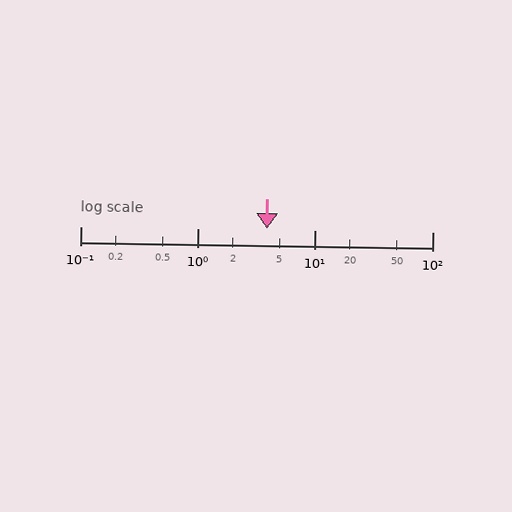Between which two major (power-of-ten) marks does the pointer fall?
The pointer is between 1 and 10.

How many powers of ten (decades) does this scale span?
The scale spans 3 decades, from 0.1 to 100.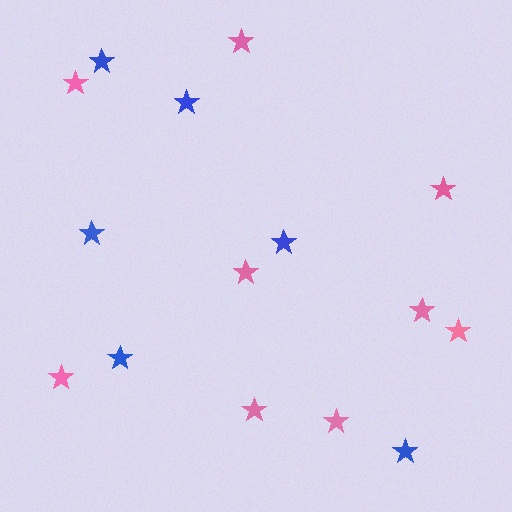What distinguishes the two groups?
There are 2 groups: one group of pink stars (9) and one group of blue stars (6).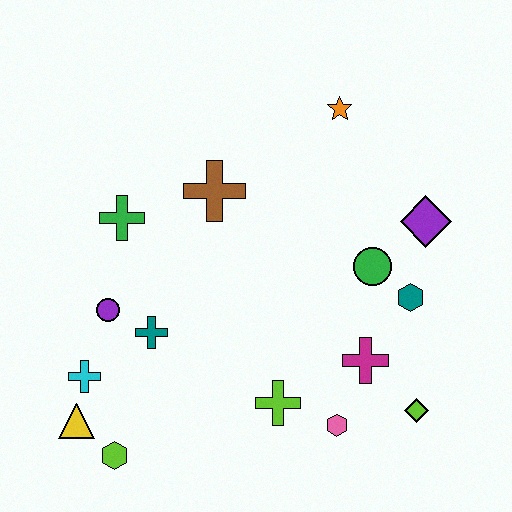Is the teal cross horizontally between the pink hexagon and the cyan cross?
Yes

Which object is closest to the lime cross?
The pink hexagon is closest to the lime cross.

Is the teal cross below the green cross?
Yes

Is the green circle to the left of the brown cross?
No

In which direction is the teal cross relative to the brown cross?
The teal cross is below the brown cross.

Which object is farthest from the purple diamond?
The yellow triangle is farthest from the purple diamond.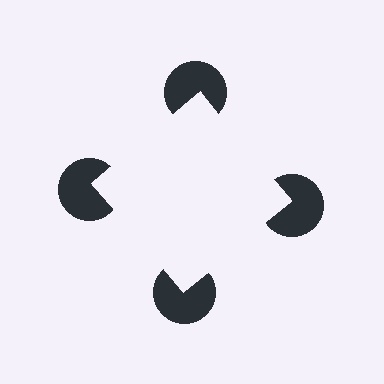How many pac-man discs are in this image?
There are 4 — one at each vertex of the illusory square.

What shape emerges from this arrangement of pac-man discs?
An illusory square — its edges are inferred from the aligned wedge cuts in the pac-man discs, not physically drawn.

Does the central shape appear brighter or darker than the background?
It typically appears slightly brighter than the background, even though no actual brightness change is drawn.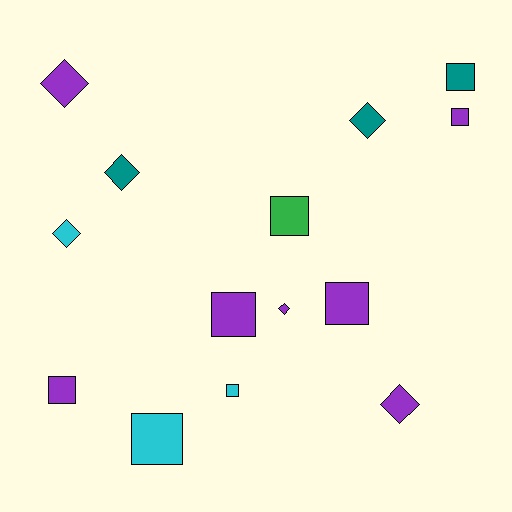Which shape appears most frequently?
Square, with 8 objects.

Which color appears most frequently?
Purple, with 7 objects.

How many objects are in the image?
There are 14 objects.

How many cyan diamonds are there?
There is 1 cyan diamond.